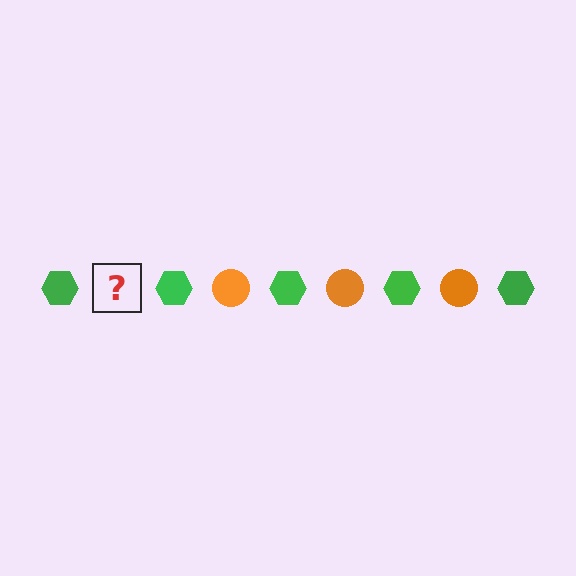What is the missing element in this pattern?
The missing element is an orange circle.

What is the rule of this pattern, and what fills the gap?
The rule is that the pattern alternates between green hexagon and orange circle. The gap should be filled with an orange circle.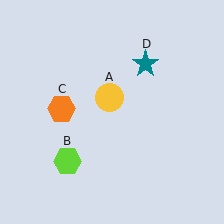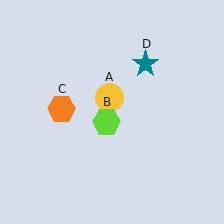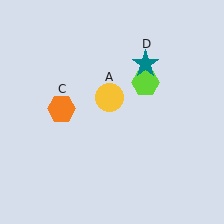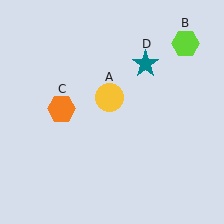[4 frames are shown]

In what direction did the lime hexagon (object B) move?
The lime hexagon (object B) moved up and to the right.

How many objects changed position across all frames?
1 object changed position: lime hexagon (object B).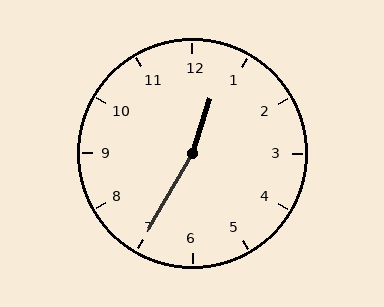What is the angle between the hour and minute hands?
Approximately 168 degrees.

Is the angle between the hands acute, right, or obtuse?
It is obtuse.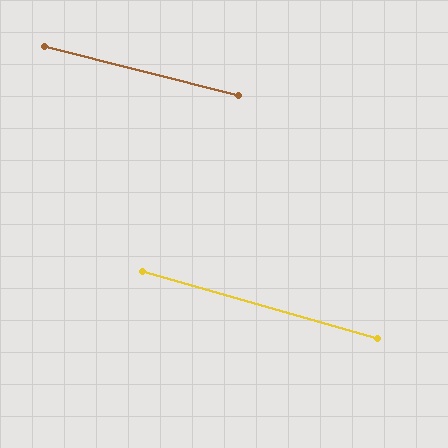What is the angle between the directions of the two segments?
Approximately 2 degrees.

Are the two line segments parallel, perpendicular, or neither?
Parallel — their directions differ by only 1.6°.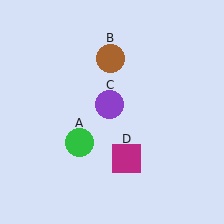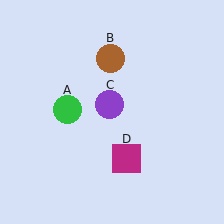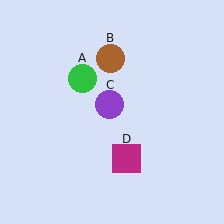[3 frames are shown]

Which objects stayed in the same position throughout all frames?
Brown circle (object B) and purple circle (object C) and magenta square (object D) remained stationary.